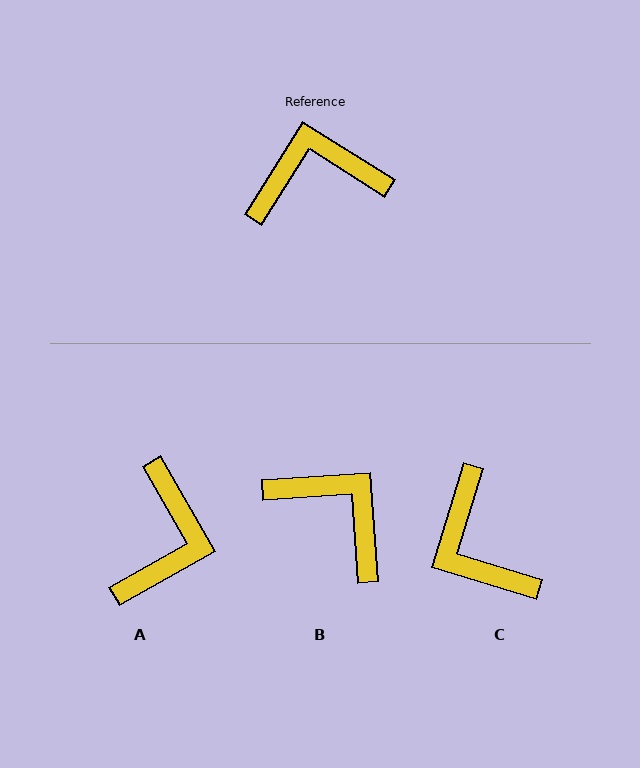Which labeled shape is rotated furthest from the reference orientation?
A, about 118 degrees away.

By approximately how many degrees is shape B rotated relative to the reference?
Approximately 54 degrees clockwise.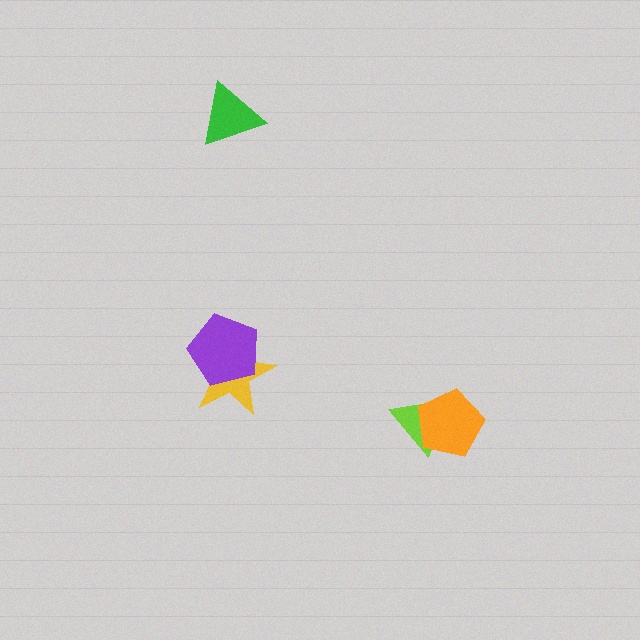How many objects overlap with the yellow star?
1 object overlaps with the yellow star.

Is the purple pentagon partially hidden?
No, no other shape covers it.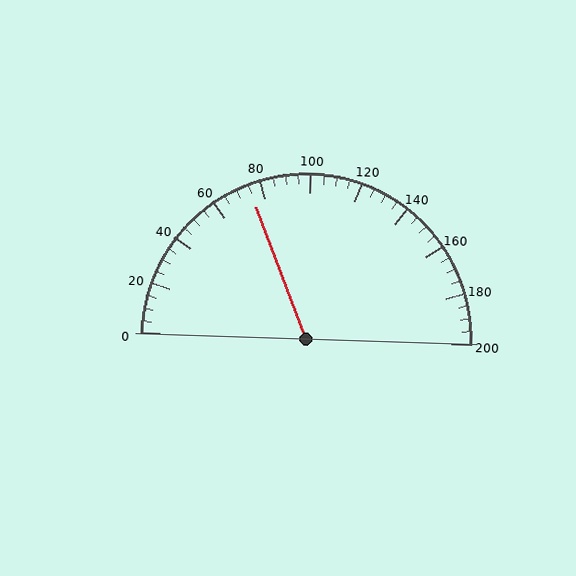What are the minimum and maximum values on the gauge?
The gauge ranges from 0 to 200.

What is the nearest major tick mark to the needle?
The nearest major tick mark is 80.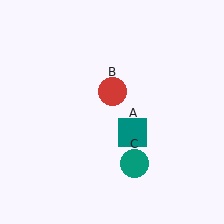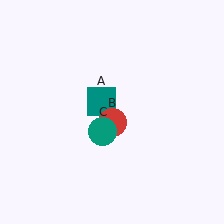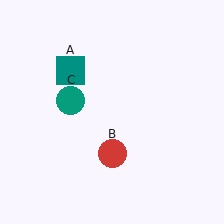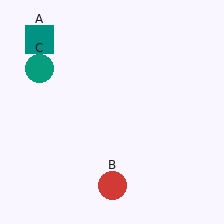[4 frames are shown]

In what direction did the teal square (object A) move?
The teal square (object A) moved up and to the left.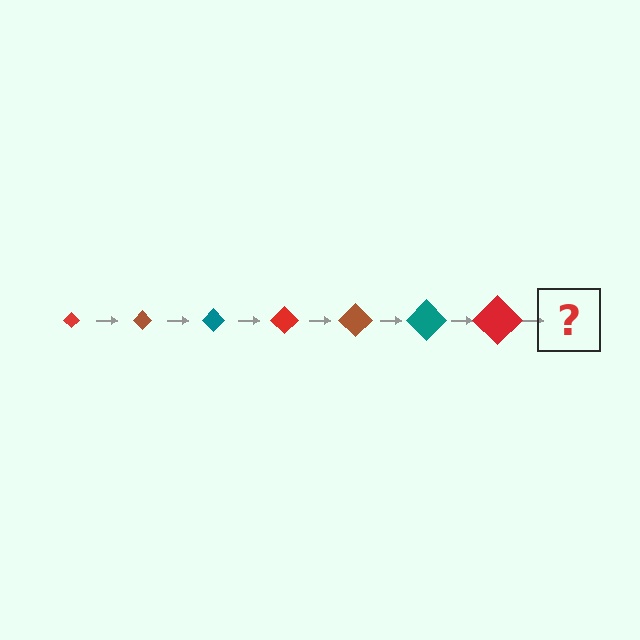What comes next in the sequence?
The next element should be a brown diamond, larger than the previous one.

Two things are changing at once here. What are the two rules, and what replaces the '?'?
The two rules are that the diamond grows larger each step and the color cycles through red, brown, and teal. The '?' should be a brown diamond, larger than the previous one.